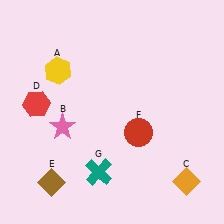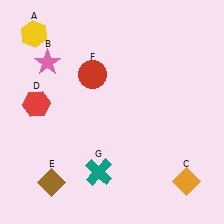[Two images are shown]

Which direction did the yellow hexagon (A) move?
The yellow hexagon (A) moved up.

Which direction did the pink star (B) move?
The pink star (B) moved up.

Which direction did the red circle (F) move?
The red circle (F) moved up.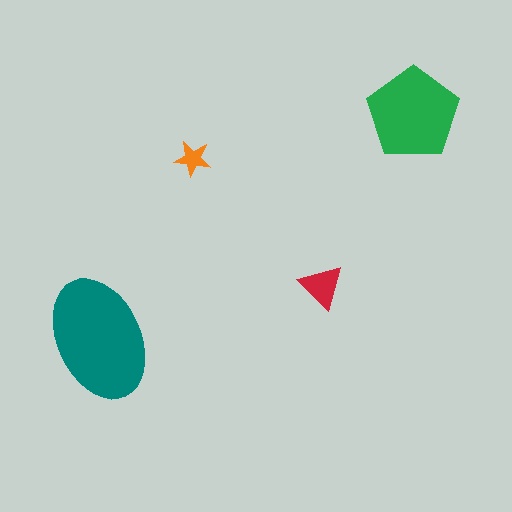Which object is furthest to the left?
The teal ellipse is leftmost.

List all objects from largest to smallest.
The teal ellipse, the green pentagon, the red triangle, the orange star.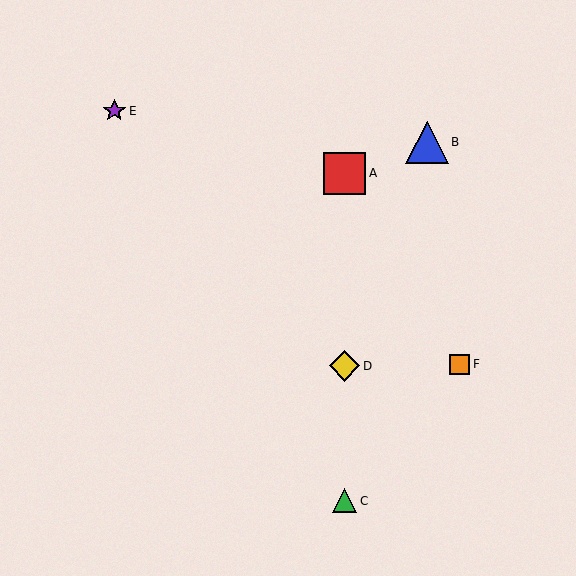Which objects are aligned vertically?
Objects A, C, D are aligned vertically.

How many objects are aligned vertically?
3 objects (A, C, D) are aligned vertically.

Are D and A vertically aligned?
Yes, both are at x≈345.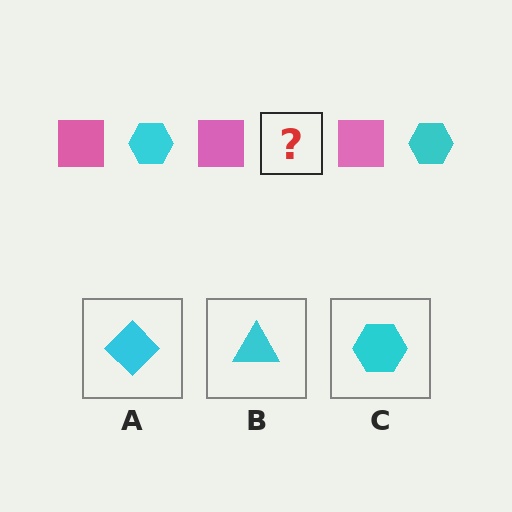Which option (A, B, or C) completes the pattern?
C.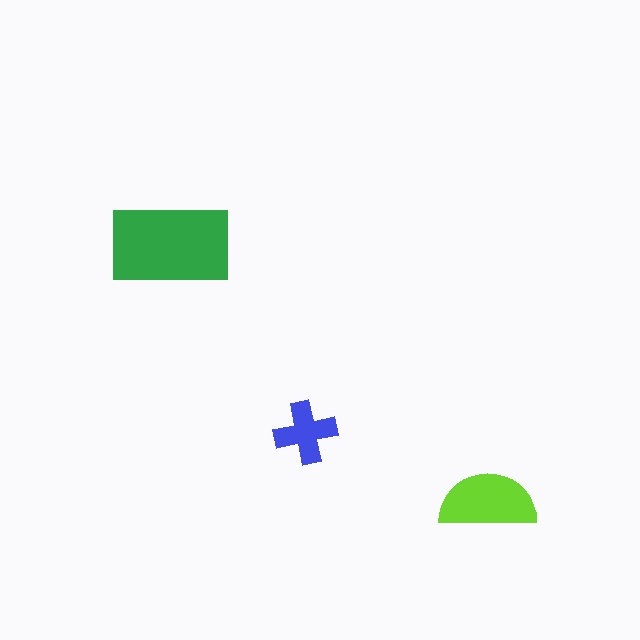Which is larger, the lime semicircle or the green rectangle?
The green rectangle.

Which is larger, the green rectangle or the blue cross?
The green rectangle.